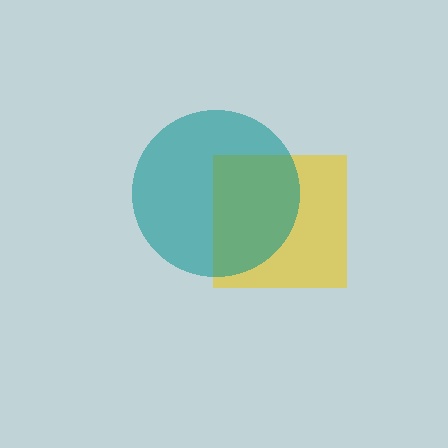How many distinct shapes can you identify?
There are 2 distinct shapes: a yellow square, a teal circle.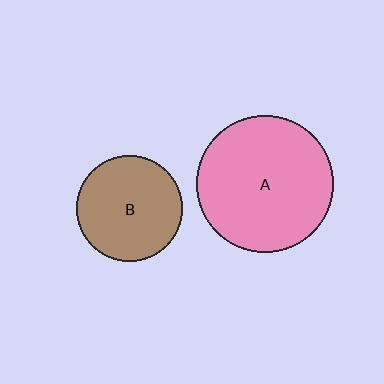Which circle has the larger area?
Circle A (pink).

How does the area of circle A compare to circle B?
Approximately 1.7 times.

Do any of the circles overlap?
No, none of the circles overlap.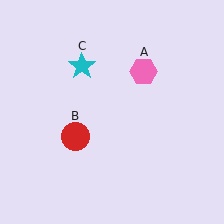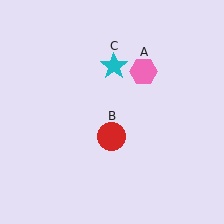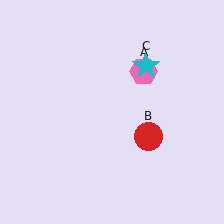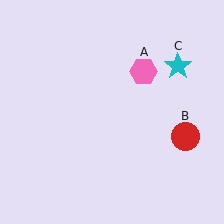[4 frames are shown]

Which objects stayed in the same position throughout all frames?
Pink hexagon (object A) remained stationary.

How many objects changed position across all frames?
2 objects changed position: red circle (object B), cyan star (object C).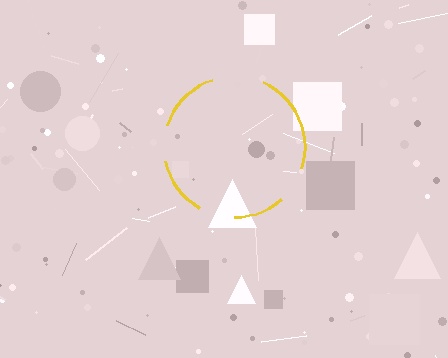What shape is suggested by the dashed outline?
The dashed outline suggests a circle.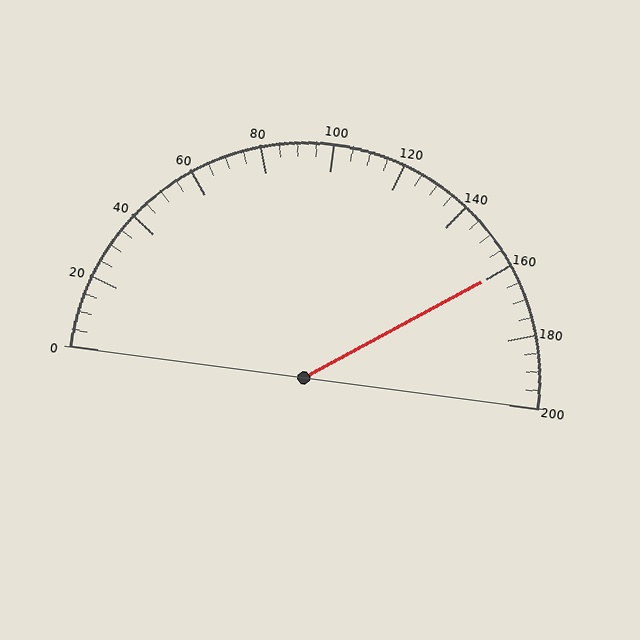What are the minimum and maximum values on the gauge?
The gauge ranges from 0 to 200.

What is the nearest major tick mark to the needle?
The nearest major tick mark is 160.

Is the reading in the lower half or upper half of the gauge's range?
The reading is in the upper half of the range (0 to 200).